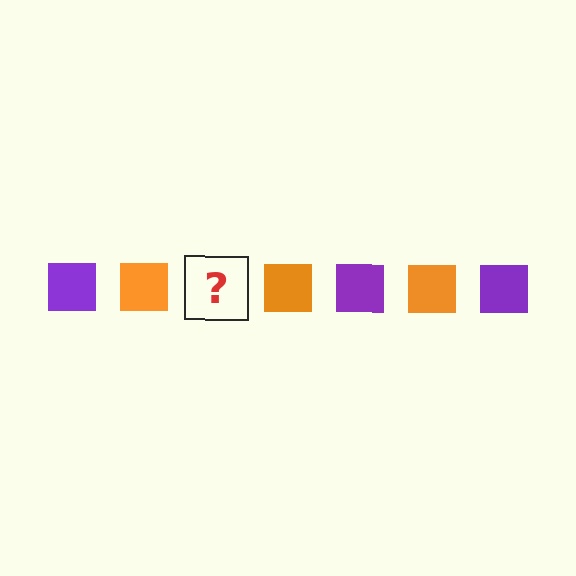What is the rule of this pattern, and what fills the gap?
The rule is that the pattern cycles through purple, orange squares. The gap should be filled with a purple square.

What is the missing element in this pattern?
The missing element is a purple square.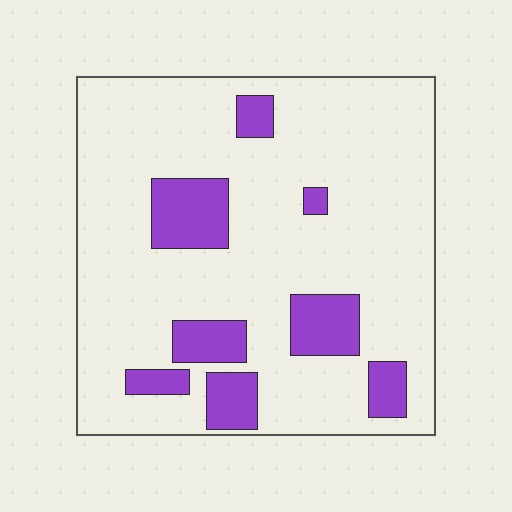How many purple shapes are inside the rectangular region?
8.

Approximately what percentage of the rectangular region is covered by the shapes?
Approximately 15%.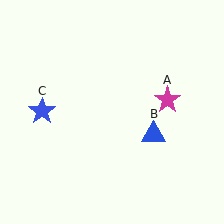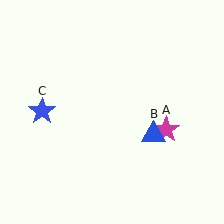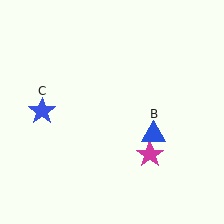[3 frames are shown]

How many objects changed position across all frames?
1 object changed position: magenta star (object A).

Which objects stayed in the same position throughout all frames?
Blue triangle (object B) and blue star (object C) remained stationary.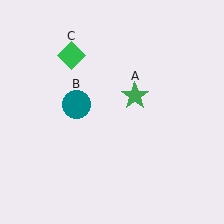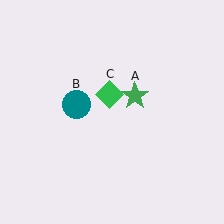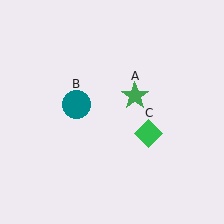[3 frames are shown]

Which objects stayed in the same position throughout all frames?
Green star (object A) and teal circle (object B) remained stationary.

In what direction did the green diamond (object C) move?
The green diamond (object C) moved down and to the right.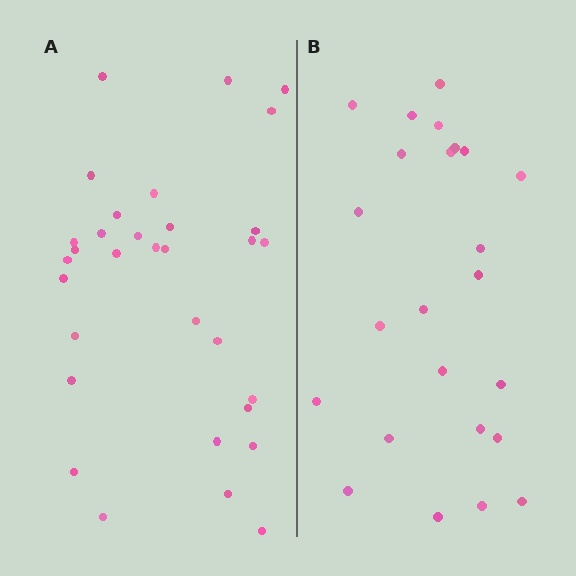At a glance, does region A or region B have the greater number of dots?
Region A (the left region) has more dots.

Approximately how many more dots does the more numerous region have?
Region A has roughly 8 or so more dots than region B.